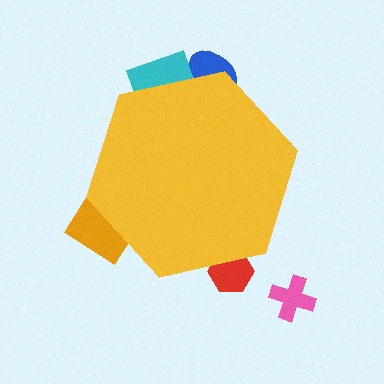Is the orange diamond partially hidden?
Yes, the orange diamond is partially hidden behind the yellow hexagon.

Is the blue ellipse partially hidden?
Yes, the blue ellipse is partially hidden behind the yellow hexagon.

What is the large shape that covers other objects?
A yellow hexagon.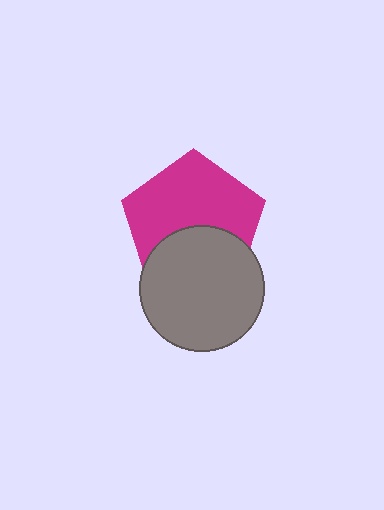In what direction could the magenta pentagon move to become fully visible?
The magenta pentagon could move up. That would shift it out from behind the gray circle entirely.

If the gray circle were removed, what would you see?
You would see the complete magenta pentagon.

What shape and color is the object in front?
The object in front is a gray circle.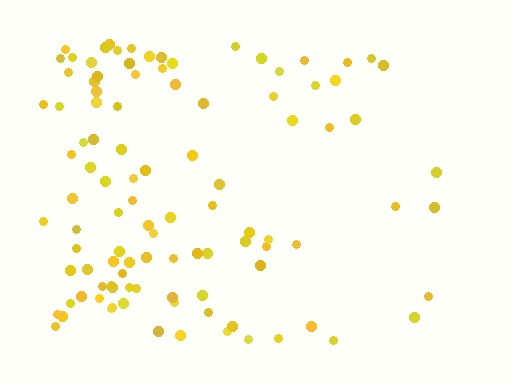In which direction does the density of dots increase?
From right to left, with the left side densest.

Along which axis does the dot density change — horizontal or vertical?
Horizontal.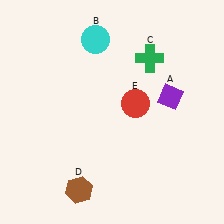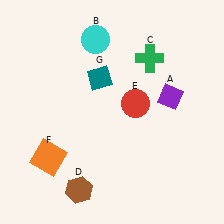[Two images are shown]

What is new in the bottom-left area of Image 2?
An orange square (F) was added in the bottom-left area of Image 2.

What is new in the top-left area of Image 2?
A teal diamond (G) was added in the top-left area of Image 2.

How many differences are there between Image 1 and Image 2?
There are 2 differences between the two images.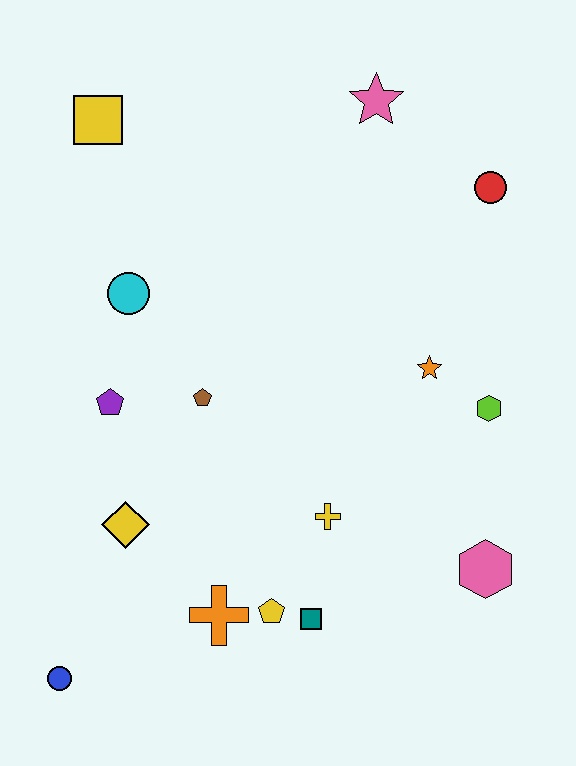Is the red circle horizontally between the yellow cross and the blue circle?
No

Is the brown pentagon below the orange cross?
No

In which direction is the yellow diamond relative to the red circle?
The yellow diamond is to the left of the red circle.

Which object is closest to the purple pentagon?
The brown pentagon is closest to the purple pentagon.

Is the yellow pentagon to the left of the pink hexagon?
Yes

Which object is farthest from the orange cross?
The pink star is farthest from the orange cross.